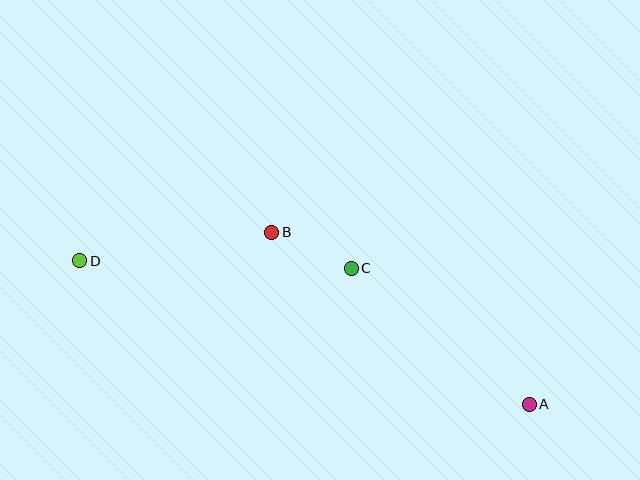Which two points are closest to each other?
Points B and C are closest to each other.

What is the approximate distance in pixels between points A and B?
The distance between A and B is approximately 310 pixels.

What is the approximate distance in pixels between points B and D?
The distance between B and D is approximately 194 pixels.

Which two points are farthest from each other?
Points A and D are farthest from each other.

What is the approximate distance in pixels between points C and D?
The distance between C and D is approximately 272 pixels.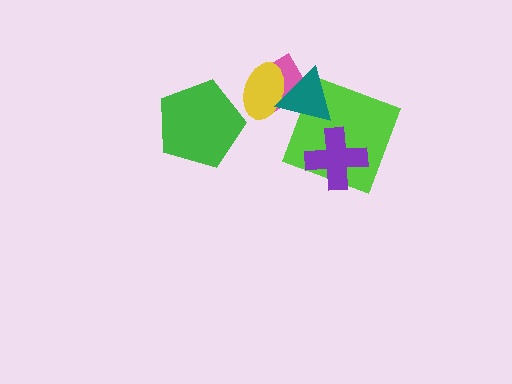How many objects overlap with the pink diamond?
2 objects overlap with the pink diamond.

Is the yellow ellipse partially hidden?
Yes, it is partially covered by another shape.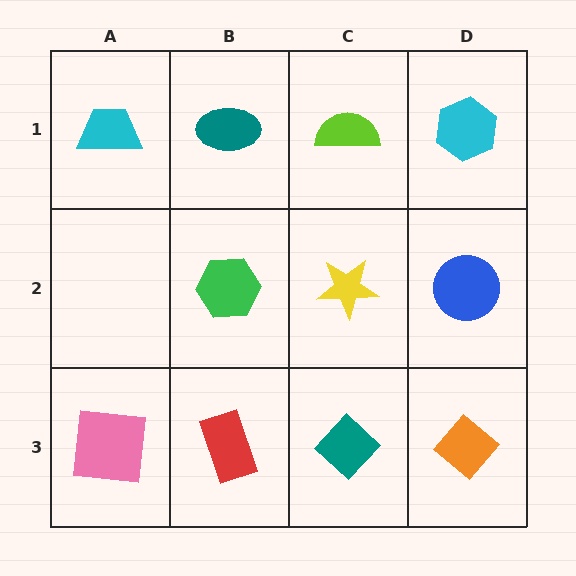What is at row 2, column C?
A yellow star.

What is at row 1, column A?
A cyan trapezoid.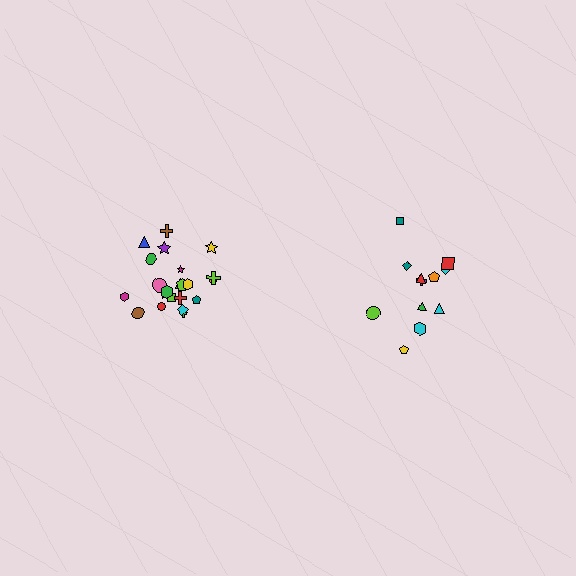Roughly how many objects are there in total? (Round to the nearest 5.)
Roughly 35 objects in total.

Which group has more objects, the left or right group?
The left group.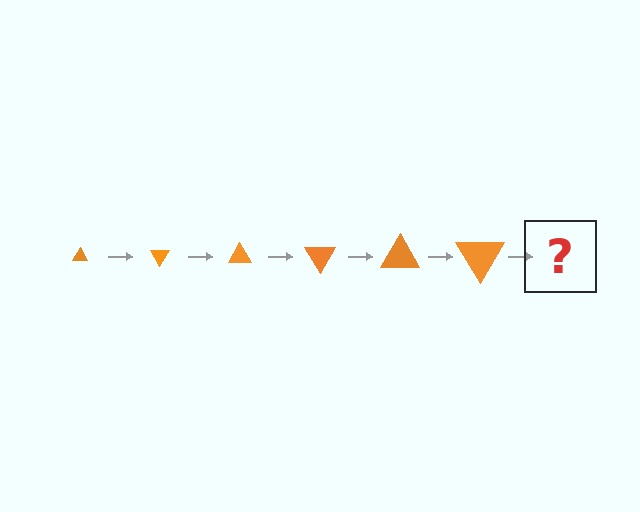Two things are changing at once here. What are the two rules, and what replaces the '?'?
The two rules are that the triangle grows larger each step and it rotates 60 degrees each step. The '?' should be a triangle, larger than the previous one and rotated 360 degrees from the start.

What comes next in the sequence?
The next element should be a triangle, larger than the previous one and rotated 360 degrees from the start.